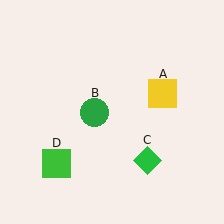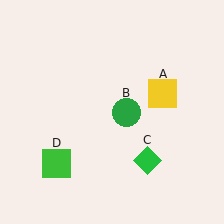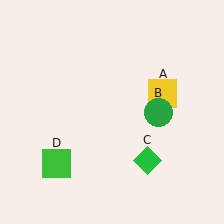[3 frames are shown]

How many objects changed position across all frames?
1 object changed position: green circle (object B).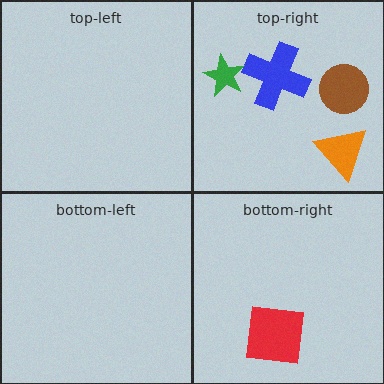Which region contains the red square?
The bottom-right region.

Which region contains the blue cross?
The top-right region.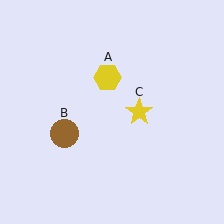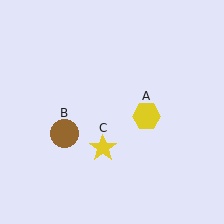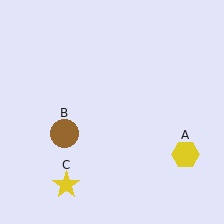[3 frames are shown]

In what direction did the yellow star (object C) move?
The yellow star (object C) moved down and to the left.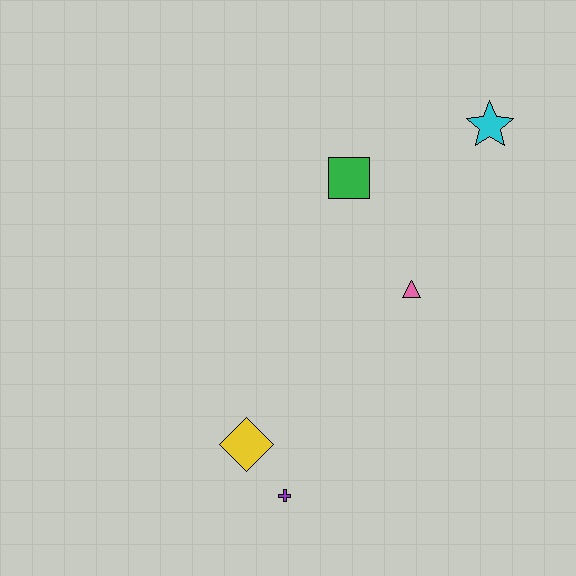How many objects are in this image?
There are 5 objects.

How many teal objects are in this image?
There are no teal objects.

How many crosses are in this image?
There is 1 cross.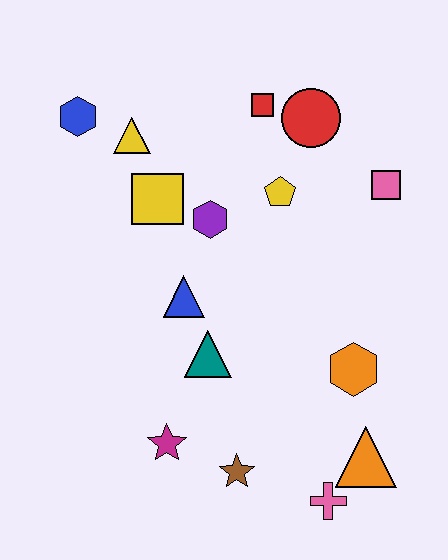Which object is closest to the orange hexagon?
The orange triangle is closest to the orange hexagon.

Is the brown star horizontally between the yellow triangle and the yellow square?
No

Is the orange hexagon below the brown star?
No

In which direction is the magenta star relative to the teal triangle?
The magenta star is below the teal triangle.